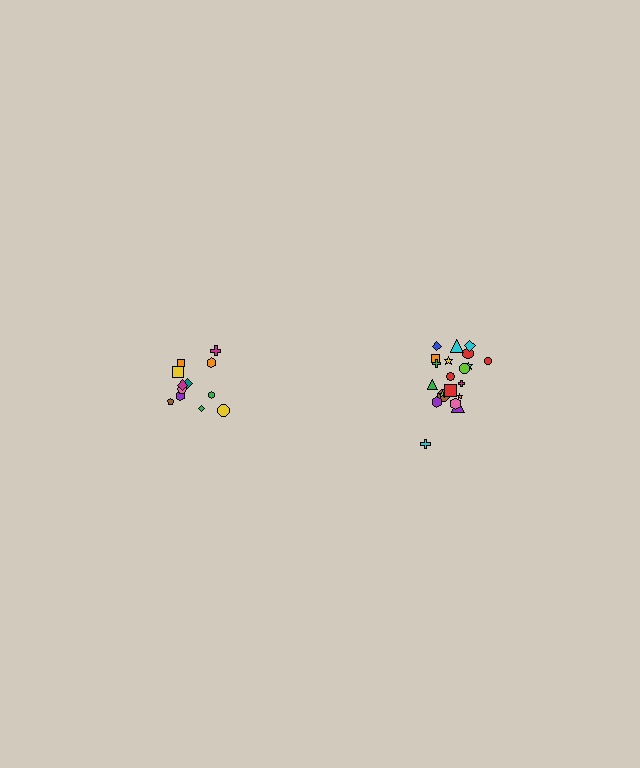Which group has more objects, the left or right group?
The right group.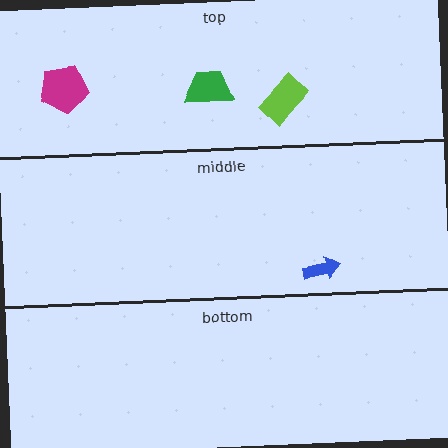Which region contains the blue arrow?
The middle region.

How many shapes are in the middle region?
1.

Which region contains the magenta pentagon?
The top region.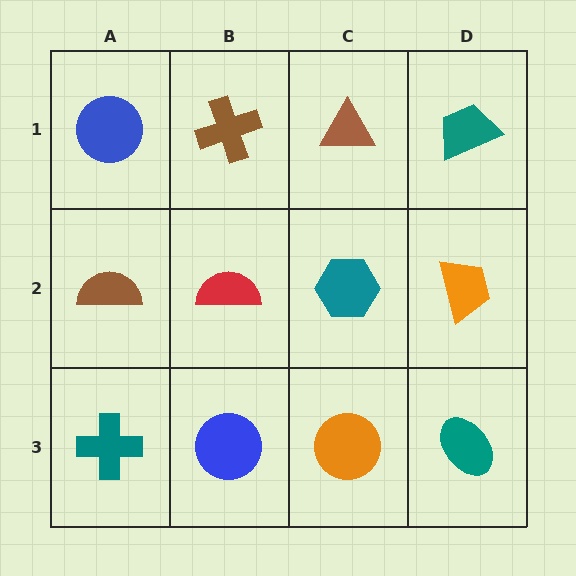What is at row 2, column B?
A red semicircle.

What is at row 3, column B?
A blue circle.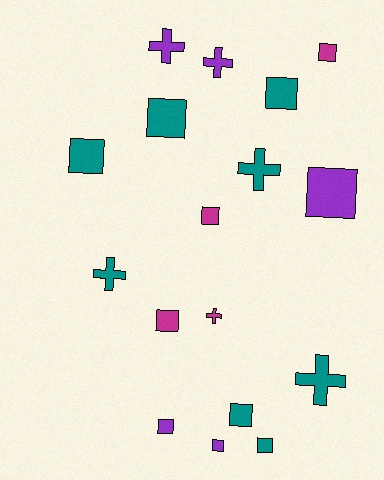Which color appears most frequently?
Teal, with 8 objects.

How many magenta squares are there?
There are 3 magenta squares.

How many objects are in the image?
There are 17 objects.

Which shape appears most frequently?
Square, with 11 objects.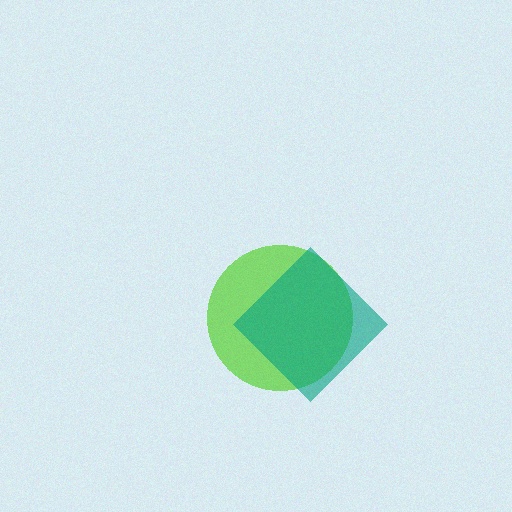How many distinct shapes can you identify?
There are 2 distinct shapes: a lime circle, a teal diamond.